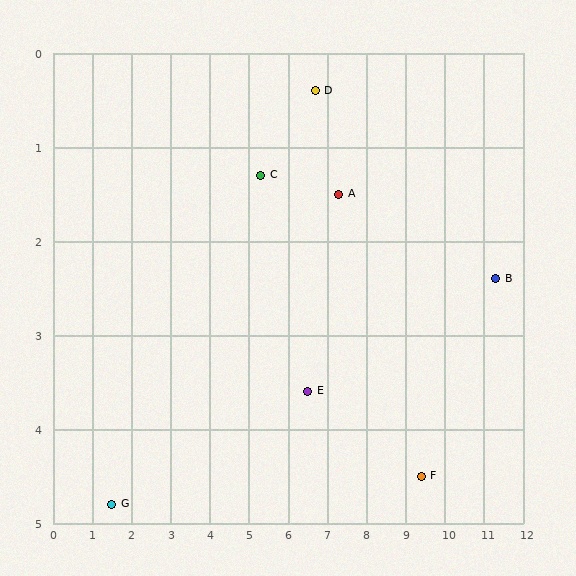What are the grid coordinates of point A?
Point A is at approximately (7.3, 1.5).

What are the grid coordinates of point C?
Point C is at approximately (5.3, 1.3).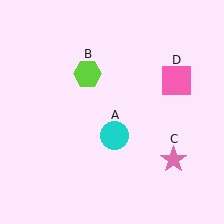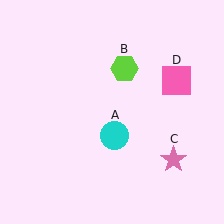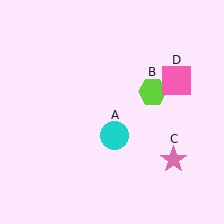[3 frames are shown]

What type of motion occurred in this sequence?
The lime hexagon (object B) rotated clockwise around the center of the scene.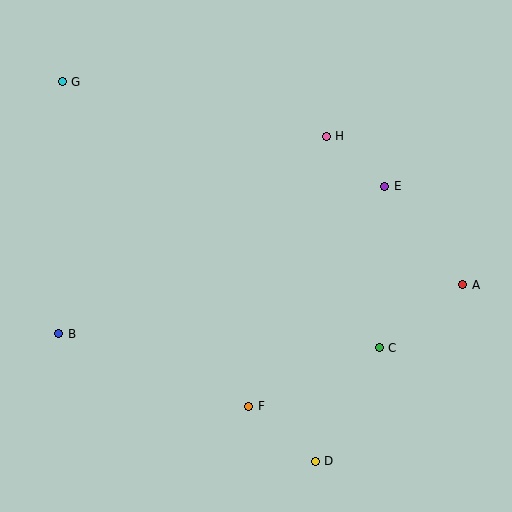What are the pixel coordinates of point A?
Point A is at (463, 285).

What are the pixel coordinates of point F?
Point F is at (249, 406).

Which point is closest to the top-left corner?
Point G is closest to the top-left corner.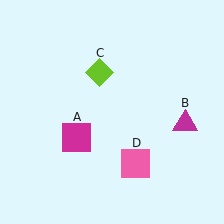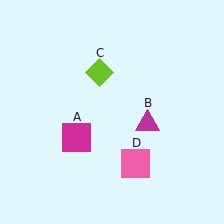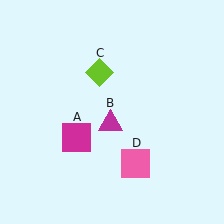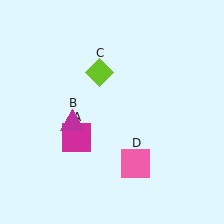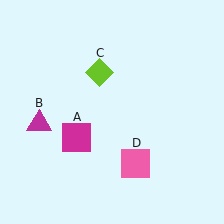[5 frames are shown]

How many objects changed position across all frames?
1 object changed position: magenta triangle (object B).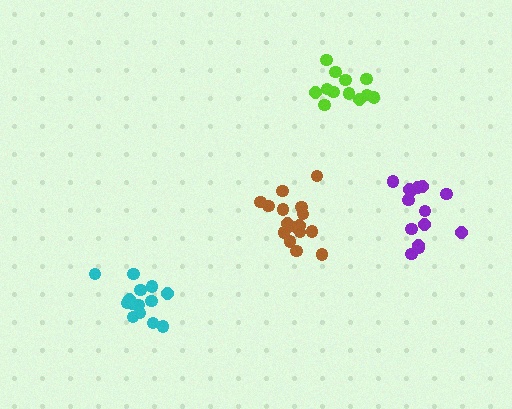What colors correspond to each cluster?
The clusters are colored: brown, purple, lime, cyan.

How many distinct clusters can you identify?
There are 4 distinct clusters.